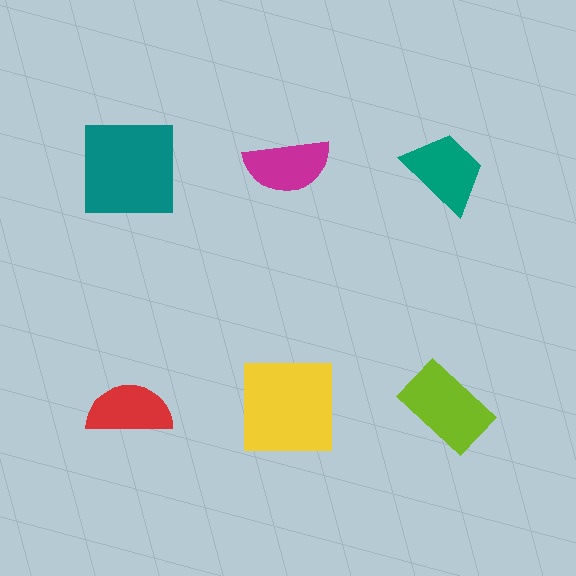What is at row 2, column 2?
A yellow square.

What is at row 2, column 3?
A lime rectangle.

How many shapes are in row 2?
3 shapes.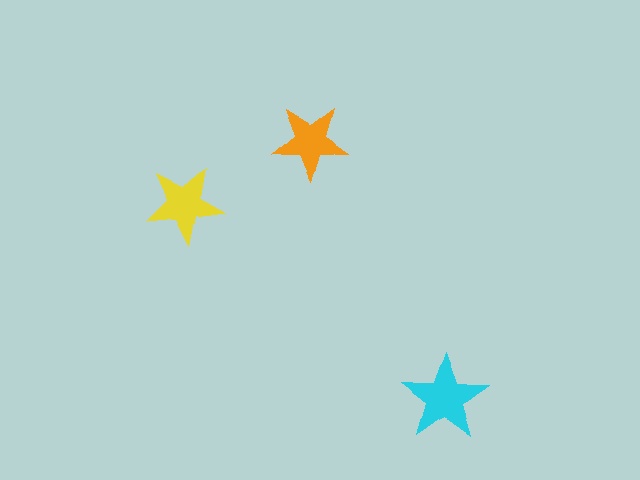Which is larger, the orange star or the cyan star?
The cyan one.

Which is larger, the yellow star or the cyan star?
The cyan one.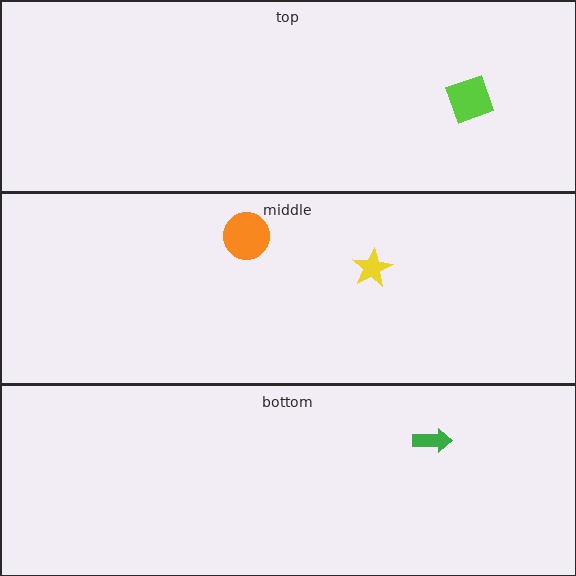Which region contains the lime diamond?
The top region.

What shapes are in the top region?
The lime diamond.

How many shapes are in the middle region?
2.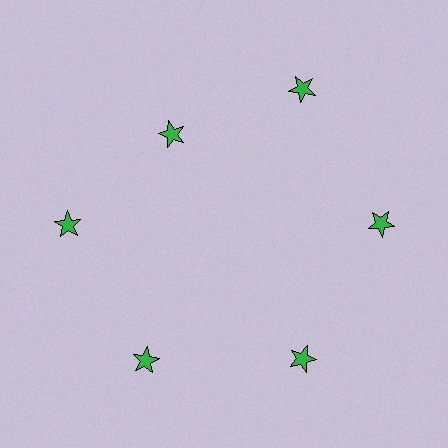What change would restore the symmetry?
The symmetry would be restored by moving it outward, back onto the ring so that all 6 stars sit at equal angles and equal distance from the center.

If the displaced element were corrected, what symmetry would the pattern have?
It would have 6-fold rotational symmetry — the pattern would map onto itself every 60 degrees.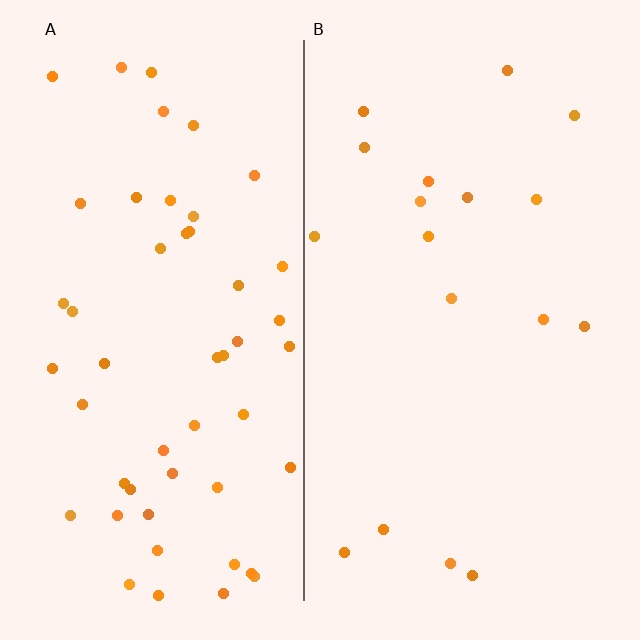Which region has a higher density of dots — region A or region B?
A (the left).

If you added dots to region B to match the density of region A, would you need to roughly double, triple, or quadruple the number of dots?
Approximately triple.